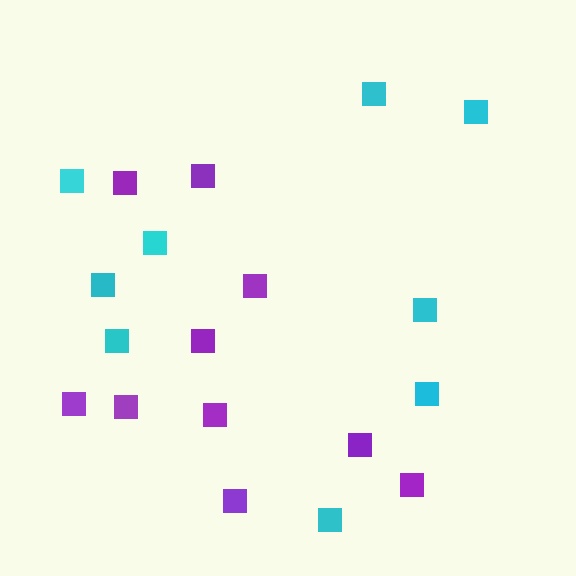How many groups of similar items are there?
There are 2 groups: one group of cyan squares (9) and one group of purple squares (10).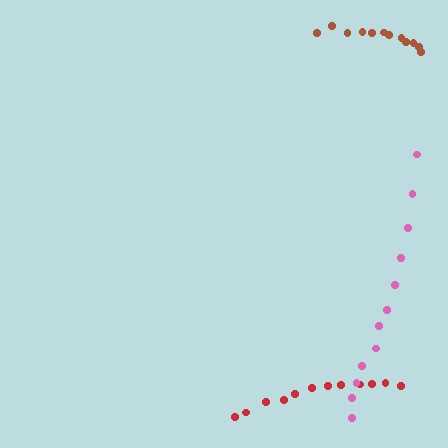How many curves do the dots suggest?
There are 3 distinct paths.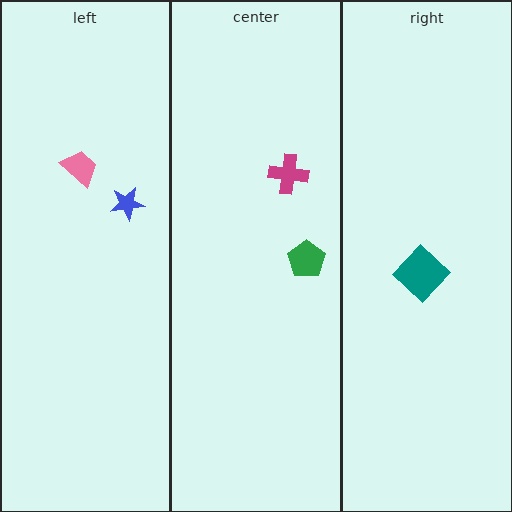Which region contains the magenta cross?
The center region.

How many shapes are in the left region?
2.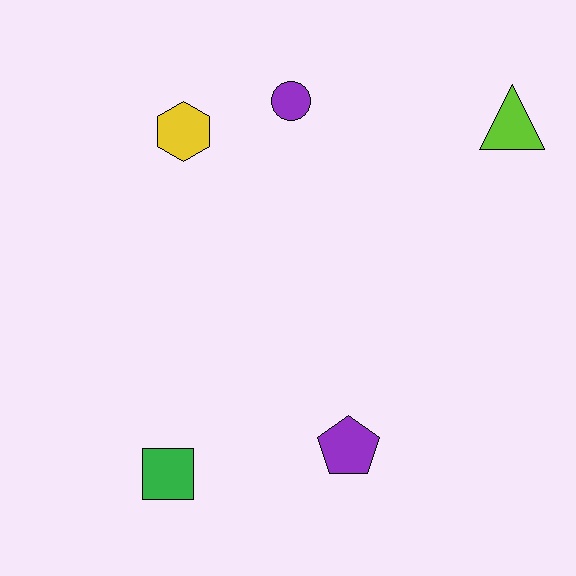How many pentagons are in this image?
There is 1 pentagon.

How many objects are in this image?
There are 5 objects.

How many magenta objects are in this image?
There are no magenta objects.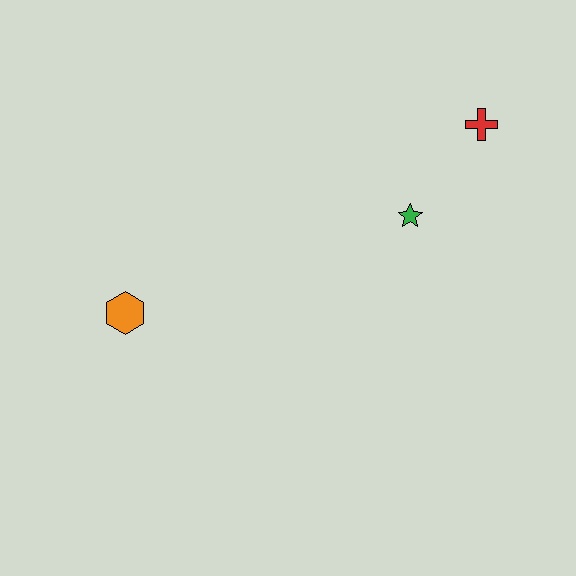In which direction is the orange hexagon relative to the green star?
The orange hexagon is to the left of the green star.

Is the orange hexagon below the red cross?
Yes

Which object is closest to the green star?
The red cross is closest to the green star.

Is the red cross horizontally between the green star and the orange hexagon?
No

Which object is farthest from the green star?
The orange hexagon is farthest from the green star.